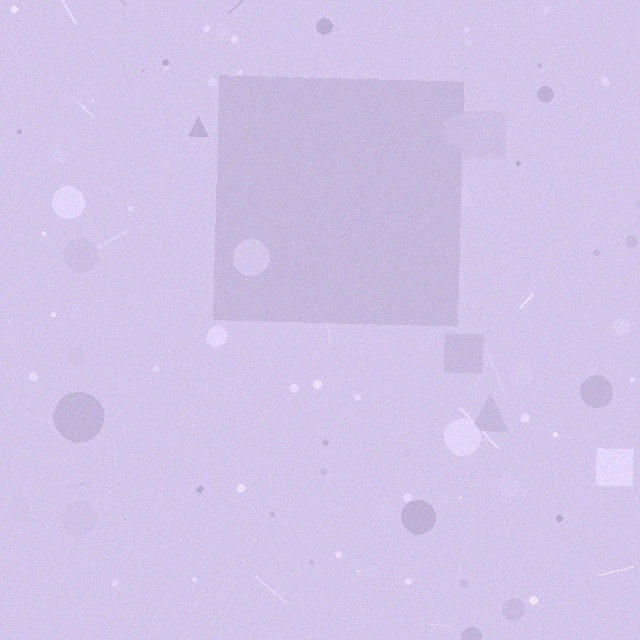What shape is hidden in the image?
A square is hidden in the image.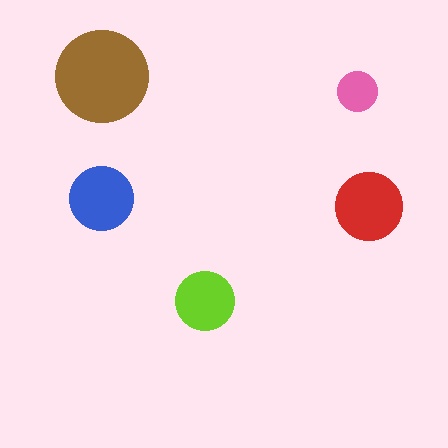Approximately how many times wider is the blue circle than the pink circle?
About 1.5 times wider.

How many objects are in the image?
There are 5 objects in the image.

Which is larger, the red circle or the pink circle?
The red one.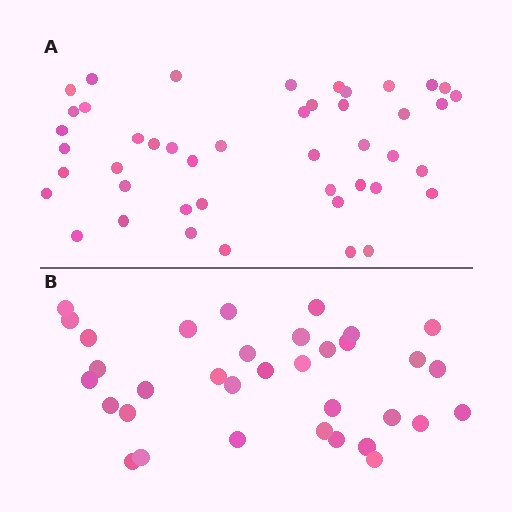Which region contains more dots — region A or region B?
Region A (the top region) has more dots.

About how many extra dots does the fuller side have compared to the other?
Region A has roughly 12 or so more dots than region B.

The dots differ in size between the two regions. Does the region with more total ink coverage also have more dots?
No. Region B has more total ink coverage because its dots are larger, but region A actually contains more individual dots. Total area can be misleading — the number of items is what matters here.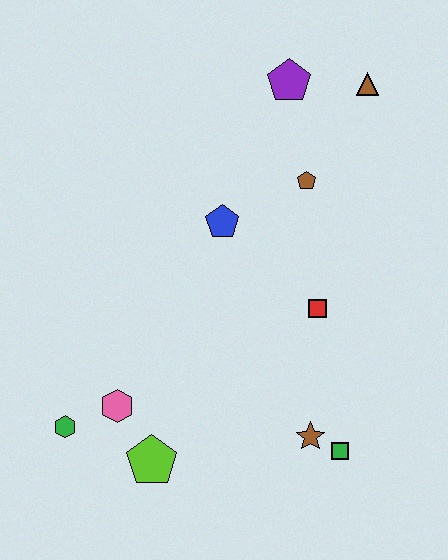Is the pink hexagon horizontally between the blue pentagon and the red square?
No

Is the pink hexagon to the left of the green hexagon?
No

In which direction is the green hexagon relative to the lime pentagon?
The green hexagon is to the left of the lime pentagon.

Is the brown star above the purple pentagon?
No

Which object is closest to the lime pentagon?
The pink hexagon is closest to the lime pentagon.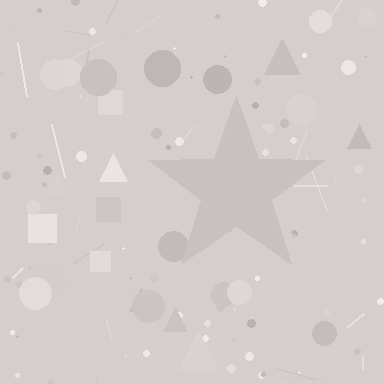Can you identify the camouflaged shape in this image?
The camouflaged shape is a star.